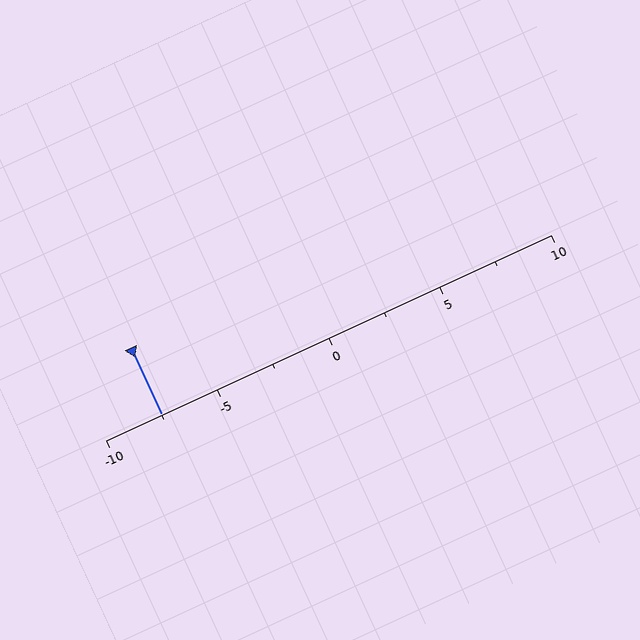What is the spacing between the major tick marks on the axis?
The major ticks are spaced 5 apart.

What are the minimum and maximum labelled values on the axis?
The axis runs from -10 to 10.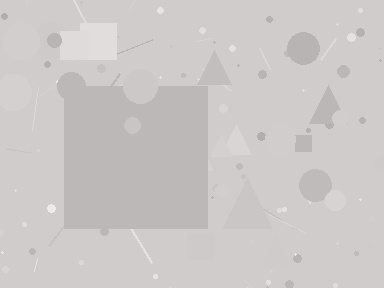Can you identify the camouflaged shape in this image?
The camouflaged shape is a square.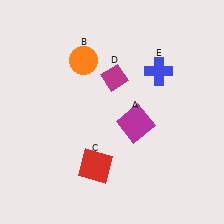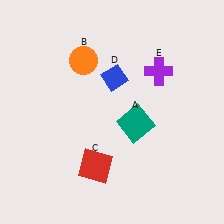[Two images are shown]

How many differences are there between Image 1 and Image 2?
There are 3 differences between the two images.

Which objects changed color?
A changed from magenta to teal. D changed from magenta to blue. E changed from blue to purple.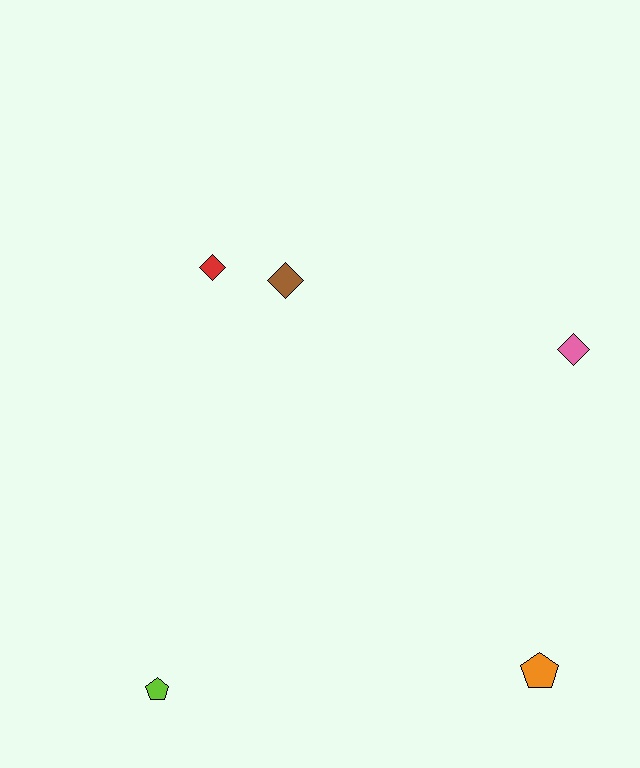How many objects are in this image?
There are 5 objects.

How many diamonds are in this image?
There are 3 diamonds.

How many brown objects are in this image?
There is 1 brown object.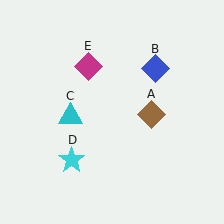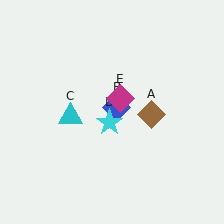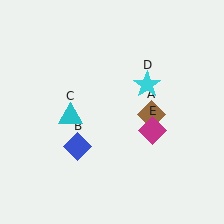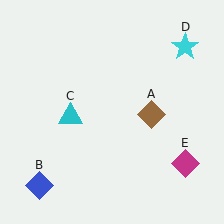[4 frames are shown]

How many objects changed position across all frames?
3 objects changed position: blue diamond (object B), cyan star (object D), magenta diamond (object E).